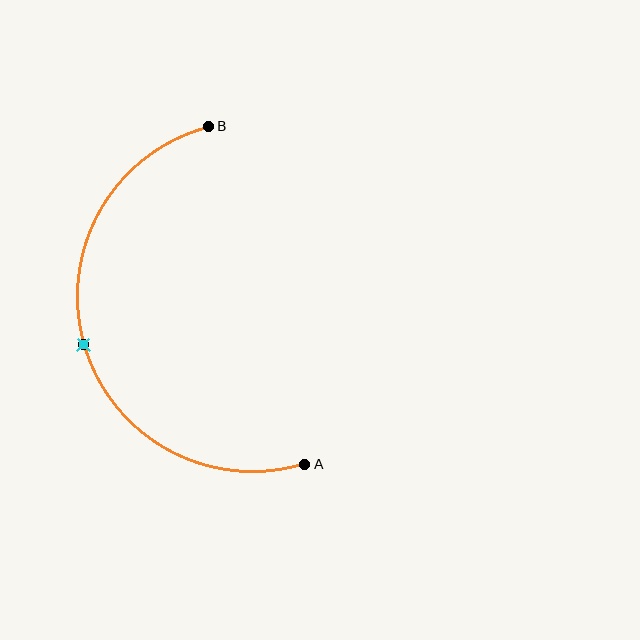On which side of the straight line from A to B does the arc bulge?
The arc bulges to the left of the straight line connecting A and B.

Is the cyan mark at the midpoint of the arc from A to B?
Yes. The cyan mark lies on the arc at equal arc-length from both A and B — it is the arc midpoint.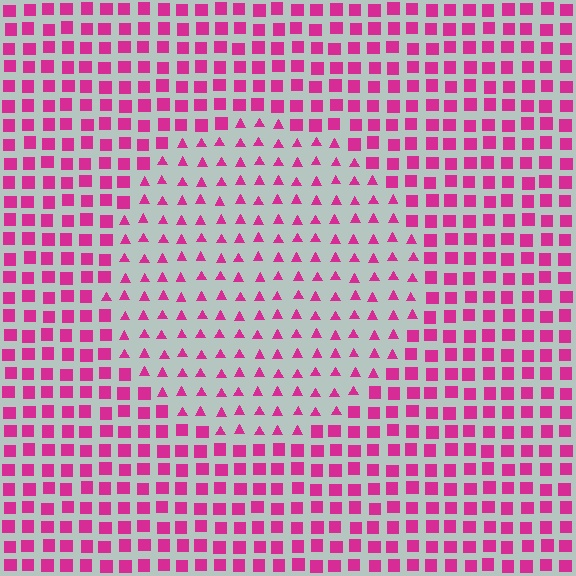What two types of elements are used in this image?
The image uses triangles inside the circle region and squares outside it.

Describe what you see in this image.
The image is filled with small magenta elements arranged in a uniform grid. A circle-shaped region contains triangles, while the surrounding area contains squares. The boundary is defined purely by the change in element shape.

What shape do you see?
I see a circle.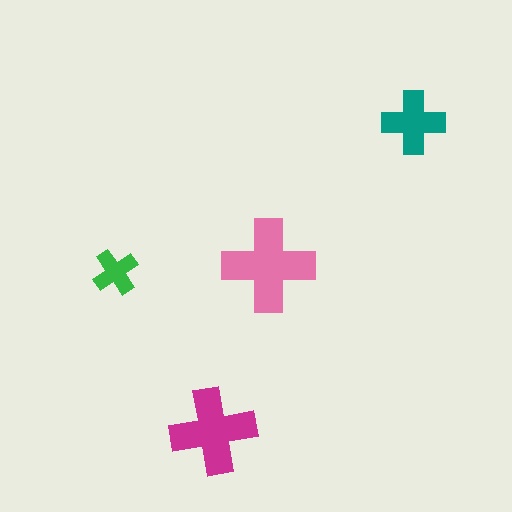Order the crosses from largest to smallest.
the pink one, the magenta one, the teal one, the green one.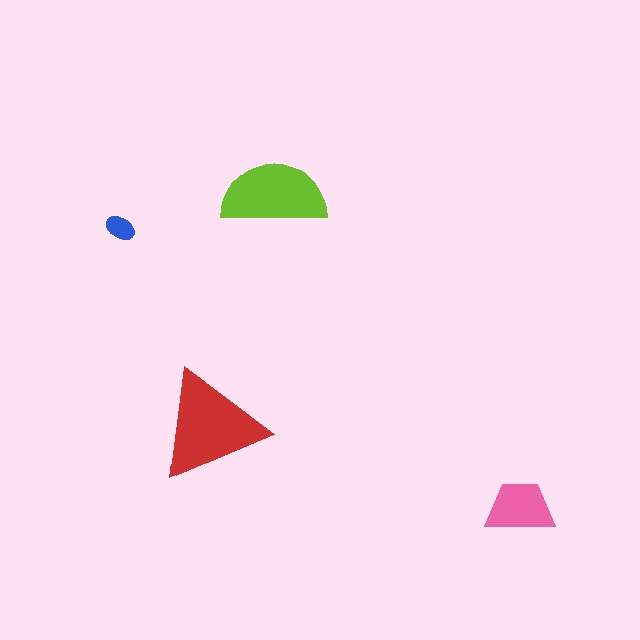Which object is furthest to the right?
The pink trapezoid is rightmost.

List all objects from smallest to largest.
The blue ellipse, the pink trapezoid, the lime semicircle, the red triangle.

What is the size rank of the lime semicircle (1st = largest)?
2nd.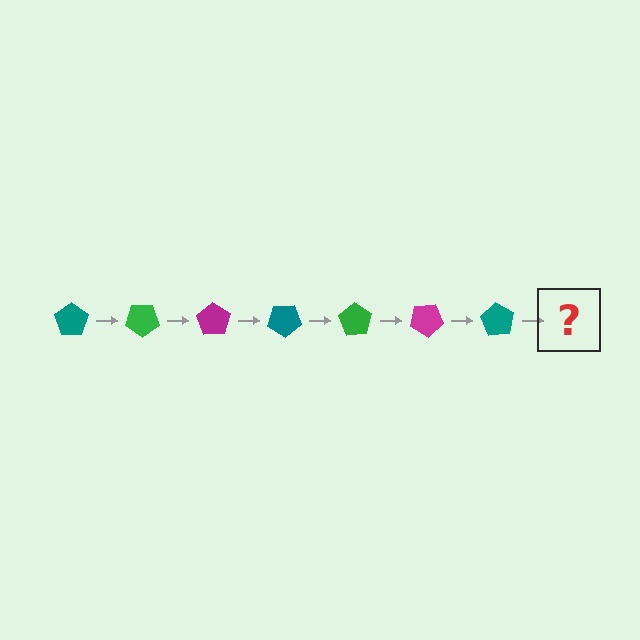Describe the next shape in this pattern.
It should be a green pentagon, rotated 245 degrees from the start.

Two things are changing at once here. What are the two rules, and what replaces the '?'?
The two rules are that it rotates 35 degrees each step and the color cycles through teal, green, and magenta. The '?' should be a green pentagon, rotated 245 degrees from the start.